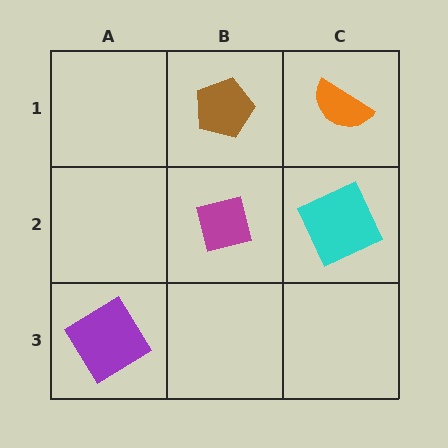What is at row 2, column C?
A cyan square.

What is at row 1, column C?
An orange semicircle.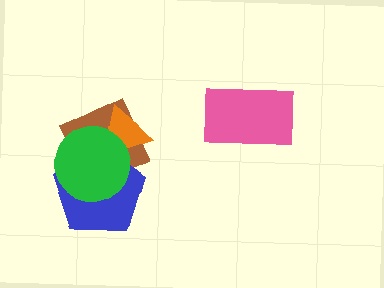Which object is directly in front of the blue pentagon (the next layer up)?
The orange triangle is directly in front of the blue pentagon.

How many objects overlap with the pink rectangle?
0 objects overlap with the pink rectangle.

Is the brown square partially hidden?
Yes, it is partially covered by another shape.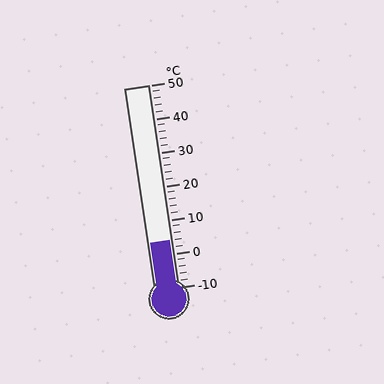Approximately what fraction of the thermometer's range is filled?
The thermometer is filled to approximately 25% of its range.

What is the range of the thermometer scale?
The thermometer scale ranges from -10°C to 50°C.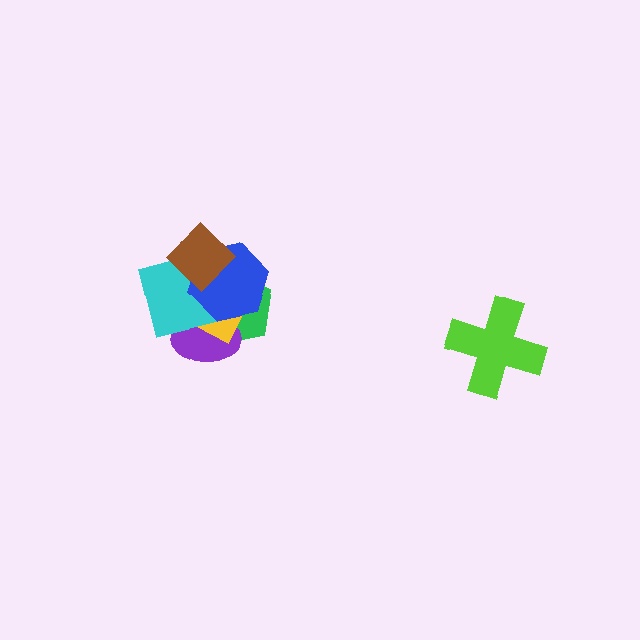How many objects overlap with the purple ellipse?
4 objects overlap with the purple ellipse.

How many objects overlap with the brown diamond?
3 objects overlap with the brown diamond.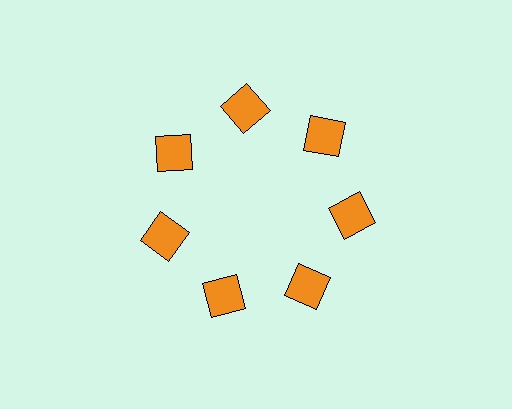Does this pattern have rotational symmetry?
Yes, this pattern has 7-fold rotational symmetry. It looks the same after rotating 51 degrees around the center.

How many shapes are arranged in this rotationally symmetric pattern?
There are 7 shapes, arranged in 7 groups of 1.